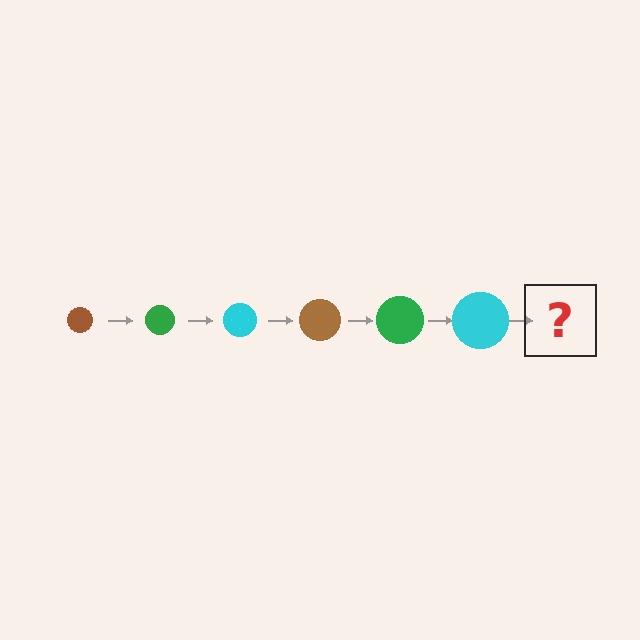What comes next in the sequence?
The next element should be a brown circle, larger than the previous one.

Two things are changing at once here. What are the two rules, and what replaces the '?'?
The two rules are that the circle grows larger each step and the color cycles through brown, green, and cyan. The '?' should be a brown circle, larger than the previous one.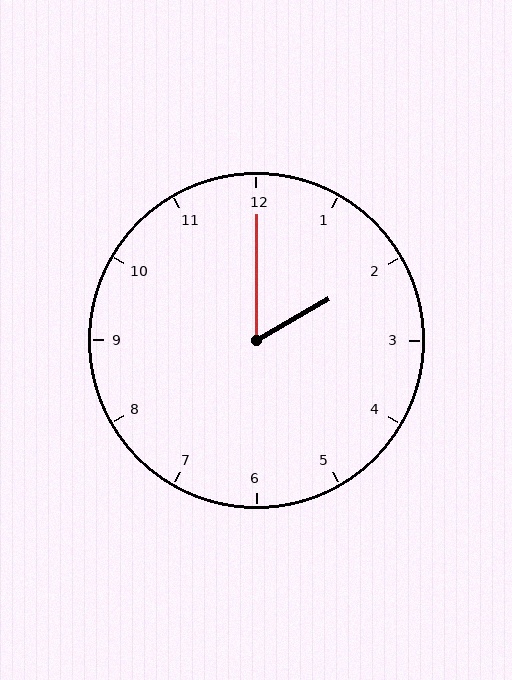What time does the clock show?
2:00.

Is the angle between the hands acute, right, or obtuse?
It is acute.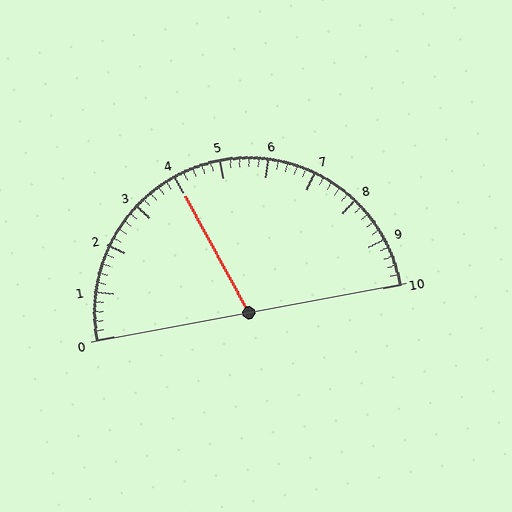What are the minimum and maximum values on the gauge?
The gauge ranges from 0 to 10.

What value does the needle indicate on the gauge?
The needle indicates approximately 4.0.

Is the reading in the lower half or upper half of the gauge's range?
The reading is in the lower half of the range (0 to 10).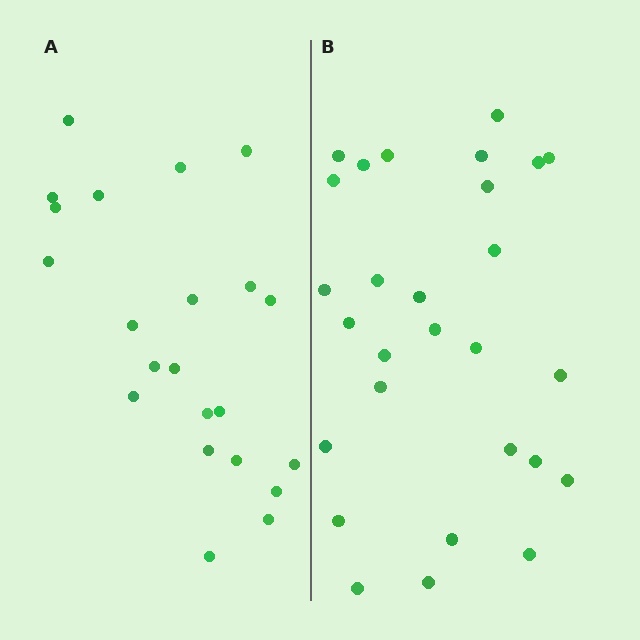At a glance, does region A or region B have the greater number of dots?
Region B (the right region) has more dots.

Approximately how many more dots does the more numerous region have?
Region B has about 6 more dots than region A.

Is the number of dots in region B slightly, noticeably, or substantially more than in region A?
Region B has noticeably more, but not dramatically so. The ratio is roughly 1.3 to 1.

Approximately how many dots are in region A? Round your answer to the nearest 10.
About 20 dots. (The exact count is 22, which rounds to 20.)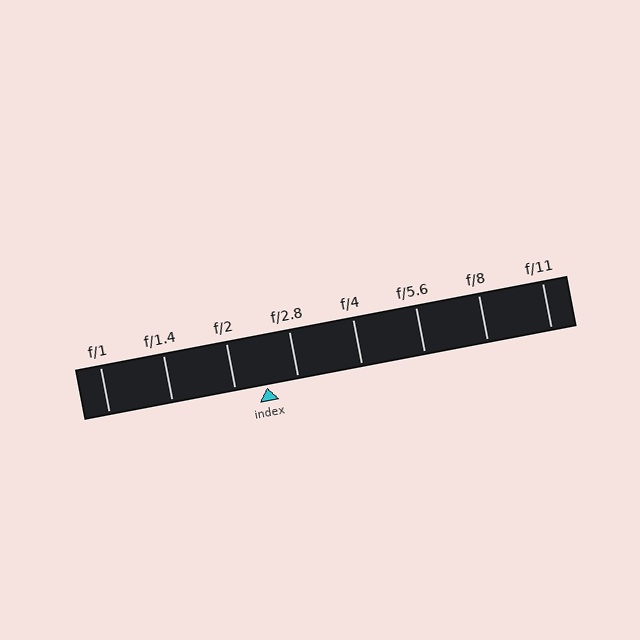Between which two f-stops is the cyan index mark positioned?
The index mark is between f/2 and f/2.8.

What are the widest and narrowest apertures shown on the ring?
The widest aperture shown is f/1 and the narrowest is f/11.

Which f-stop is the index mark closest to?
The index mark is closest to f/2.